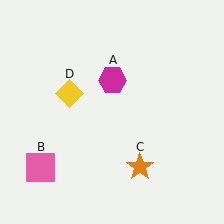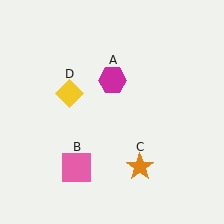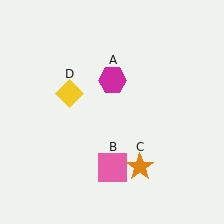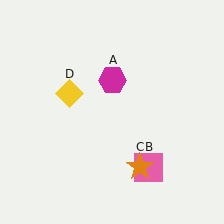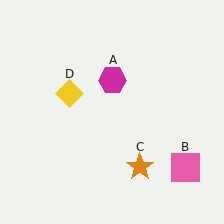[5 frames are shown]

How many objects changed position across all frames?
1 object changed position: pink square (object B).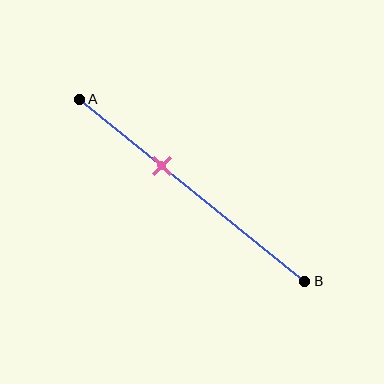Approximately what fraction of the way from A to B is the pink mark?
The pink mark is approximately 35% of the way from A to B.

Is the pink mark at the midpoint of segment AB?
No, the mark is at about 35% from A, not at the 50% midpoint.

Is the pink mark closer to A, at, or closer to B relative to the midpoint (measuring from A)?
The pink mark is closer to point A than the midpoint of segment AB.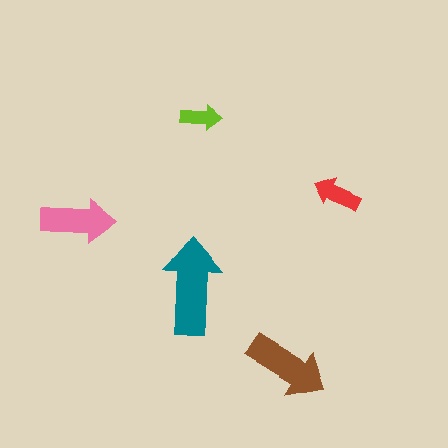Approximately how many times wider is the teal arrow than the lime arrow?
About 2.5 times wider.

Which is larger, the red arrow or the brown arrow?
The brown one.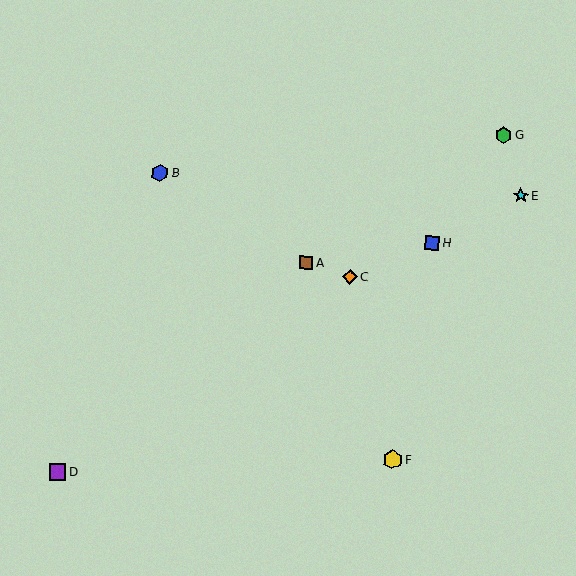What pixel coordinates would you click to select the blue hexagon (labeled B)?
Click at (160, 173) to select the blue hexagon B.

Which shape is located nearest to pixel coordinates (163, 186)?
The blue hexagon (labeled B) at (160, 173) is nearest to that location.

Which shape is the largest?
The yellow hexagon (labeled F) is the largest.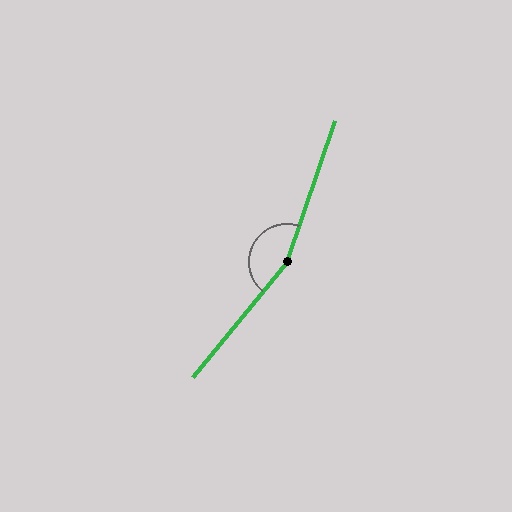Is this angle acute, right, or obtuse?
It is obtuse.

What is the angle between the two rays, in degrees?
Approximately 160 degrees.